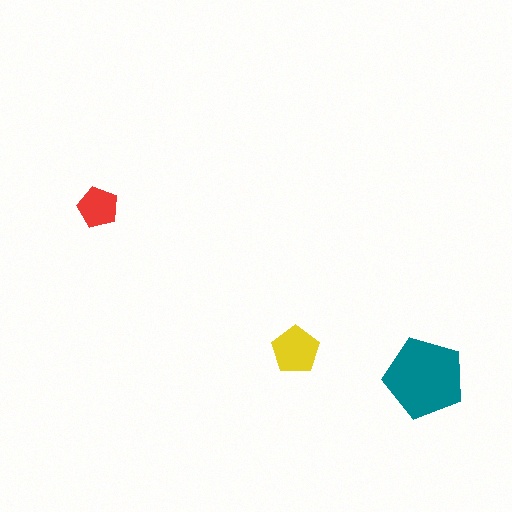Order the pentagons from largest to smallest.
the teal one, the yellow one, the red one.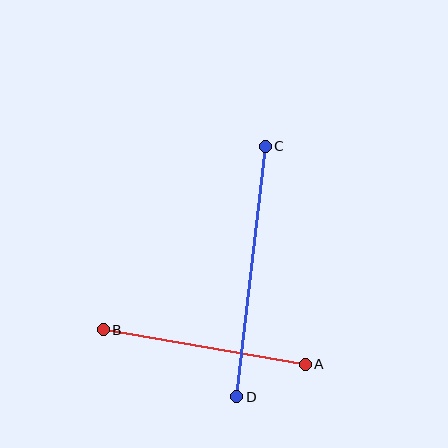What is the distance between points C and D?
The distance is approximately 252 pixels.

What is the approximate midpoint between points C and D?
The midpoint is at approximately (251, 272) pixels.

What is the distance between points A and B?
The distance is approximately 205 pixels.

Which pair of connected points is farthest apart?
Points C and D are farthest apart.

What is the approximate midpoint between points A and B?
The midpoint is at approximately (204, 347) pixels.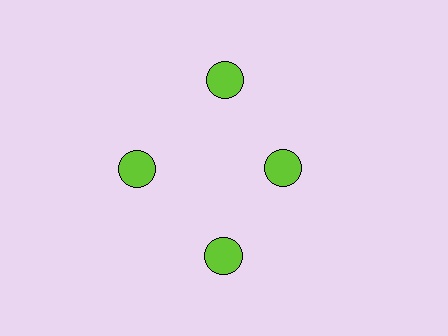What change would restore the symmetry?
The symmetry would be restored by moving it outward, back onto the ring so that all 4 circles sit at equal angles and equal distance from the center.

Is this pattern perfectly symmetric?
No. The 4 lime circles are arranged in a ring, but one element near the 3 o'clock position is pulled inward toward the center, breaking the 4-fold rotational symmetry.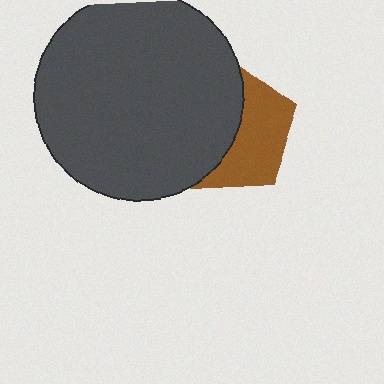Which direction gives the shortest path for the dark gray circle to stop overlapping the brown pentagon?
Moving left gives the shortest separation.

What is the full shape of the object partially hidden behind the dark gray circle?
The partially hidden object is a brown pentagon.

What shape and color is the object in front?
The object in front is a dark gray circle.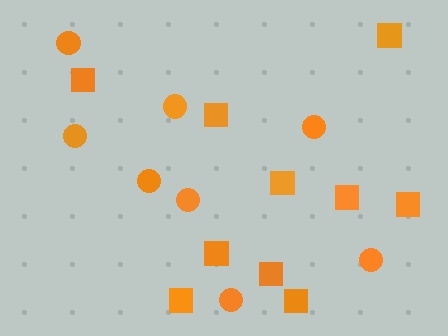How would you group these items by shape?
There are 2 groups: one group of squares (10) and one group of circles (8).